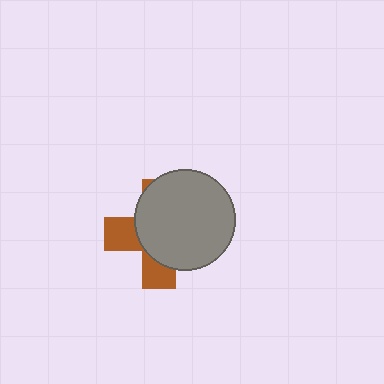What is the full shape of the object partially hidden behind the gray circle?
The partially hidden object is a brown cross.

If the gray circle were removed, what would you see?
You would see the complete brown cross.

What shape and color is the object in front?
The object in front is a gray circle.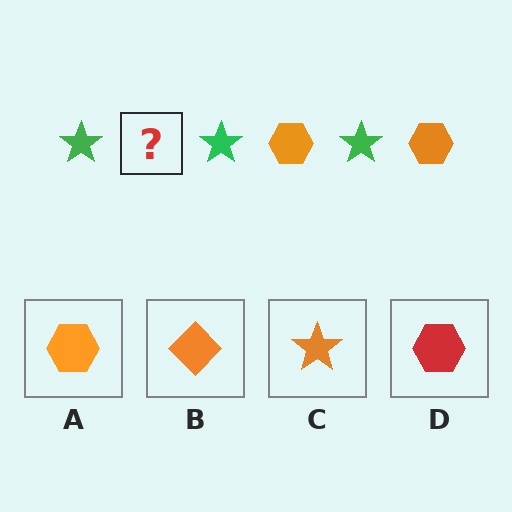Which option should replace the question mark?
Option A.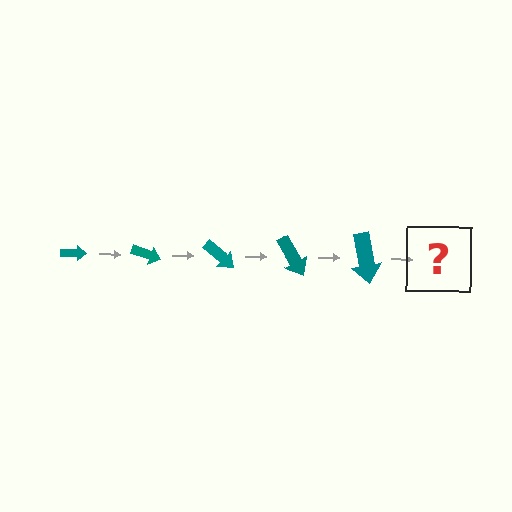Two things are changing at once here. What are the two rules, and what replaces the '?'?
The two rules are that the arrow grows larger each step and it rotates 20 degrees each step. The '?' should be an arrow, larger than the previous one and rotated 100 degrees from the start.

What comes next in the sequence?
The next element should be an arrow, larger than the previous one and rotated 100 degrees from the start.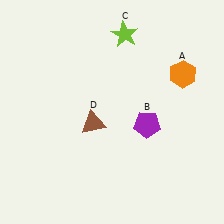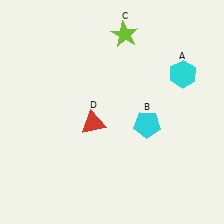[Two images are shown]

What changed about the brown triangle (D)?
In Image 1, D is brown. In Image 2, it changed to red.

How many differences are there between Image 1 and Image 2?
There are 3 differences between the two images.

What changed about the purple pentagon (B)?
In Image 1, B is purple. In Image 2, it changed to cyan.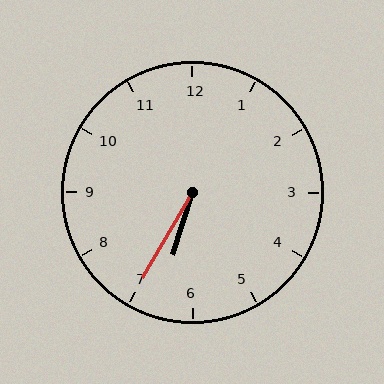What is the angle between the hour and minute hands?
Approximately 12 degrees.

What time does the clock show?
6:35.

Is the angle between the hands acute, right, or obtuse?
It is acute.